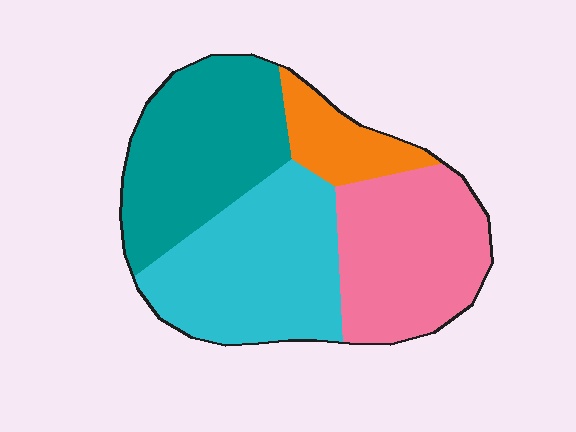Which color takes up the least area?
Orange, at roughly 10%.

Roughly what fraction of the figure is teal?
Teal takes up about one third (1/3) of the figure.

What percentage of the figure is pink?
Pink covers around 30% of the figure.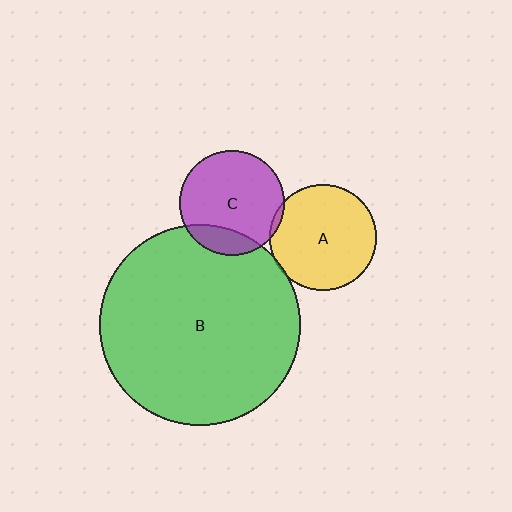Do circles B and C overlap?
Yes.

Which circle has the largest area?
Circle B (green).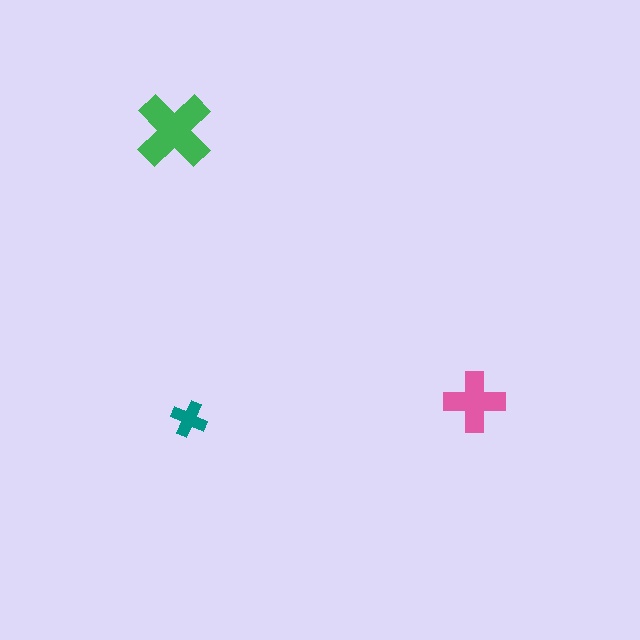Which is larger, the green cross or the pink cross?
The green one.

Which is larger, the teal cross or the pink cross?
The pink one.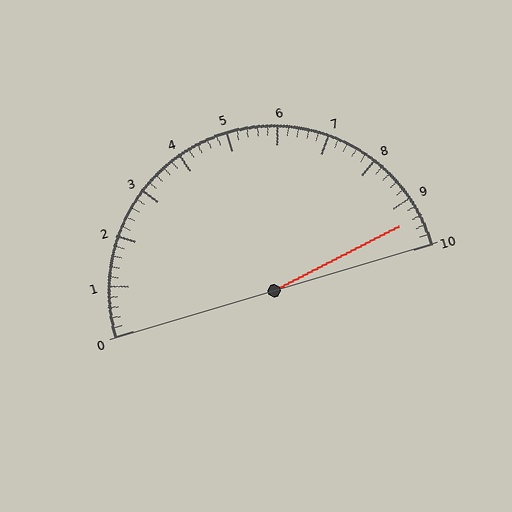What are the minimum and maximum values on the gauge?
The gauge ranges from 0 to 10.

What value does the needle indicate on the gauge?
The needle indicates approximately 9.4.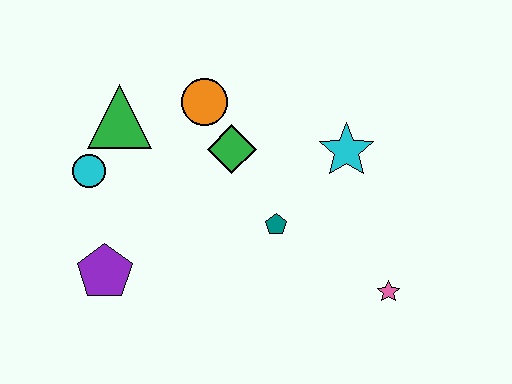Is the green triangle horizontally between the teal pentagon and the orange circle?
No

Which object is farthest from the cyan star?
The purple pentagon is farthest from the cyan star.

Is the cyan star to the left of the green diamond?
No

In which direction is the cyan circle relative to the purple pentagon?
The cyan circle is above the purple pentagon.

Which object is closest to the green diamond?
The orange circle is closest to the green diamond.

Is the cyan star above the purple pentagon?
Yes